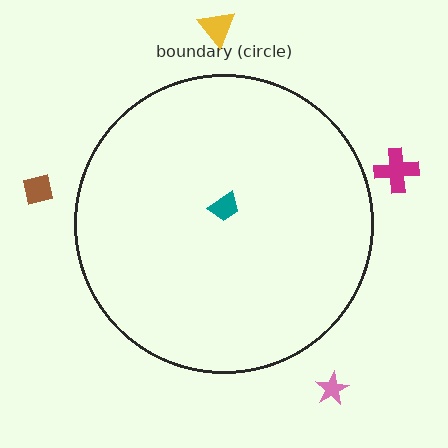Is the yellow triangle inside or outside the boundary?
Outside.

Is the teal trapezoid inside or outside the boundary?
Inside.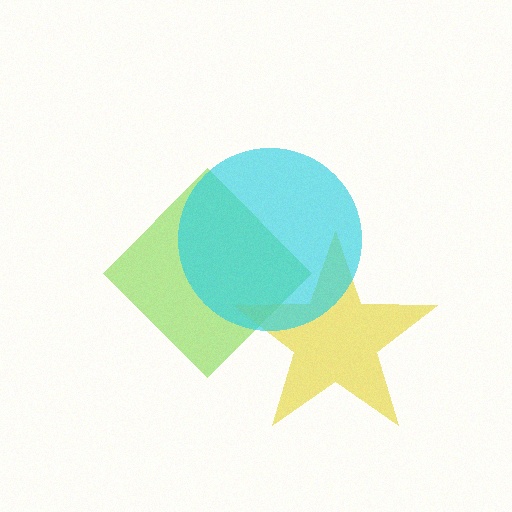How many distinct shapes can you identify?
There are 3 distinct shapes: a lime diamond, a yellow star, a cyan circle.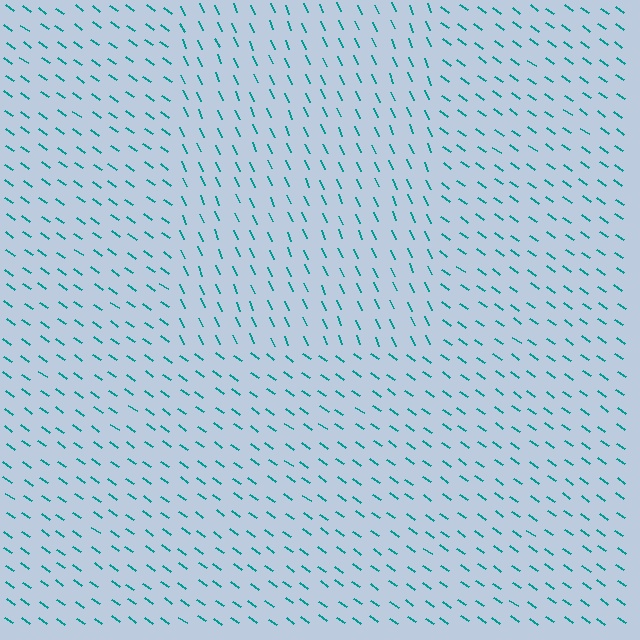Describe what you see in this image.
The image is filled with small teal line segments. A rectangle region in the image has lines oriented differently from the surrounding lines, creating a visible texture boundary.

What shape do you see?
I see a rectangle.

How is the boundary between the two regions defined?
The boundary is defined purely by a change in line orientation (approximately 31 degrees difference). All lines are the same color and thickness.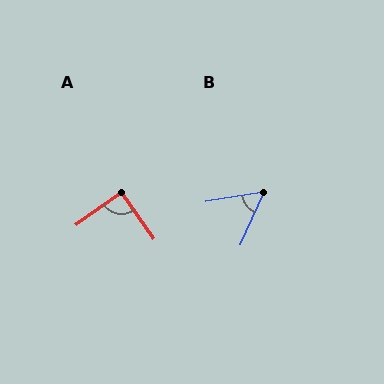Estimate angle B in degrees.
Approximately 56 degrees.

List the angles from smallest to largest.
B (56°), A (89°).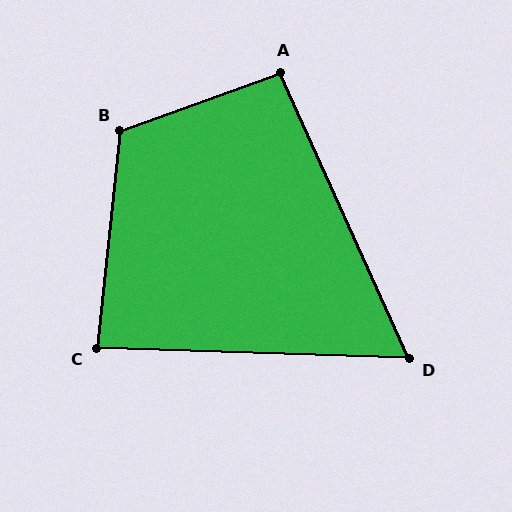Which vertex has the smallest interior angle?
D, at approximately 64 degrees.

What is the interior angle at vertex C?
Approximately 86 degrees (approximately right).